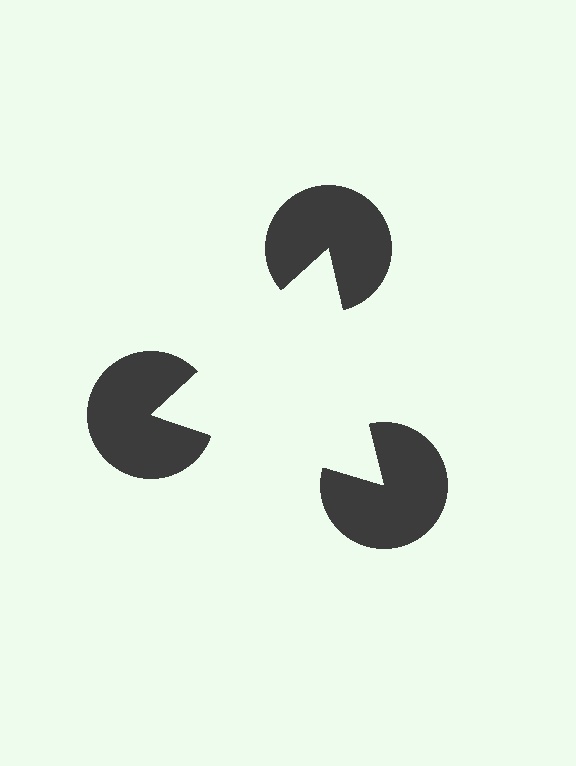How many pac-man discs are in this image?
There are 3 — one at each vertex of the illusory triangle.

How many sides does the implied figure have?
3 sides.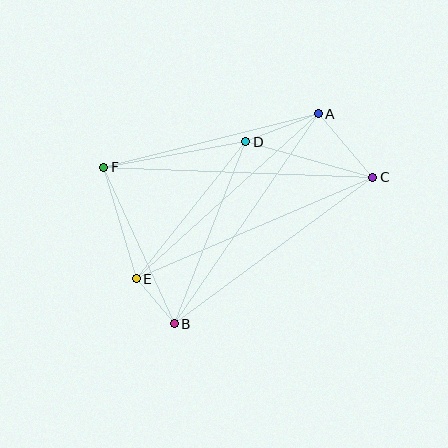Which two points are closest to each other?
Points B and E are closest to each other.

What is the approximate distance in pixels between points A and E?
The distance between A and E is approximately 245 pixels.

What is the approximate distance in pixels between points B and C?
The distance between B and C is approximately 246 pixels.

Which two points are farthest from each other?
Points C and F are farthest from each other.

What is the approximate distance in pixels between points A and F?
The distance between A and F is approximately 221 pixels.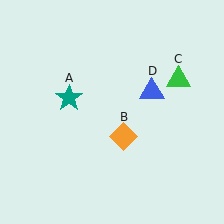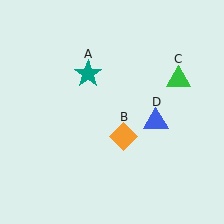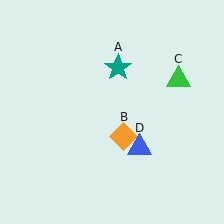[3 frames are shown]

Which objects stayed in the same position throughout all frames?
Orange diamond (object B) and green triangle (object C) remained stationary.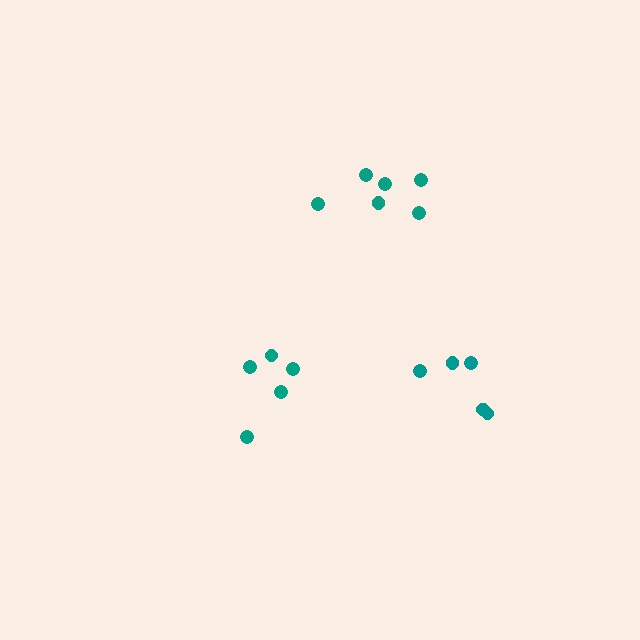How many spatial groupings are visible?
There are 3 spatial groupings.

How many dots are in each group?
Group 1: 6 dots, Group 2: 5 dots, Group 3: 5 dots (16 total).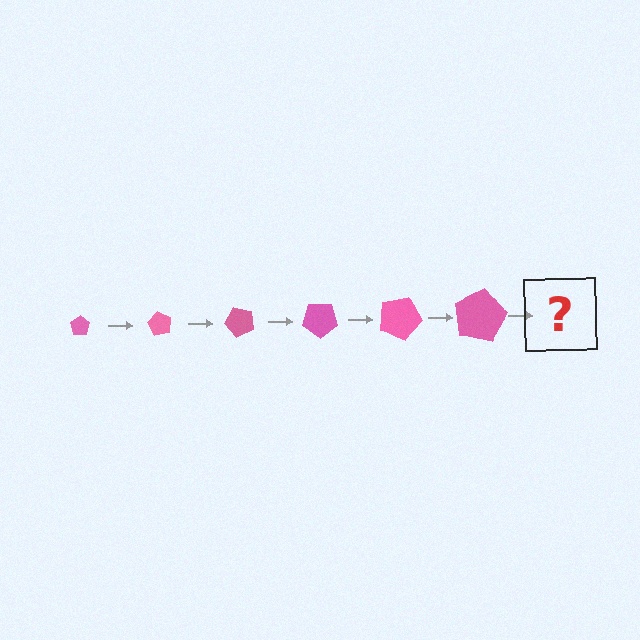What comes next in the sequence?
The next element should be a pentagon, larger than the previous one and rotated 360 degrees from the start.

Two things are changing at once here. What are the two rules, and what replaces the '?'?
The two rules are that the pentagon grows larger each step and it rotates 60 degrees each step. The '?' should be a pentagon, larger than the previous one and rotated 360 degrees from the start.